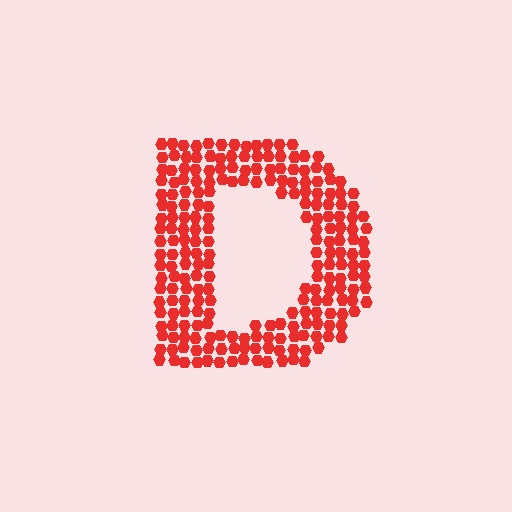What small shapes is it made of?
It is made of small hexagons.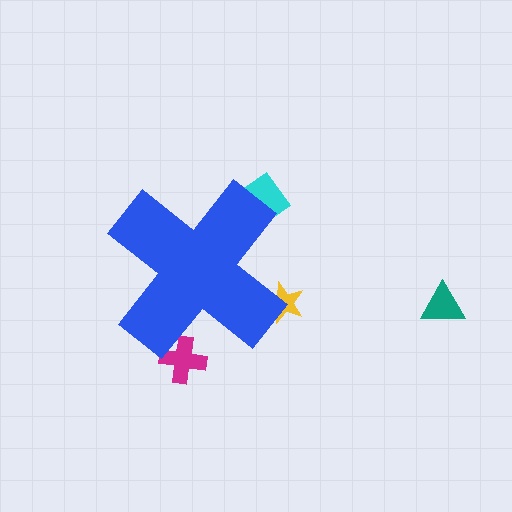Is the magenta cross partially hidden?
Yes, the magenta cross is partially hidden behind the blue cross.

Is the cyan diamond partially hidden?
Yes, the cyan diamond is partially hidden behind the blue cross.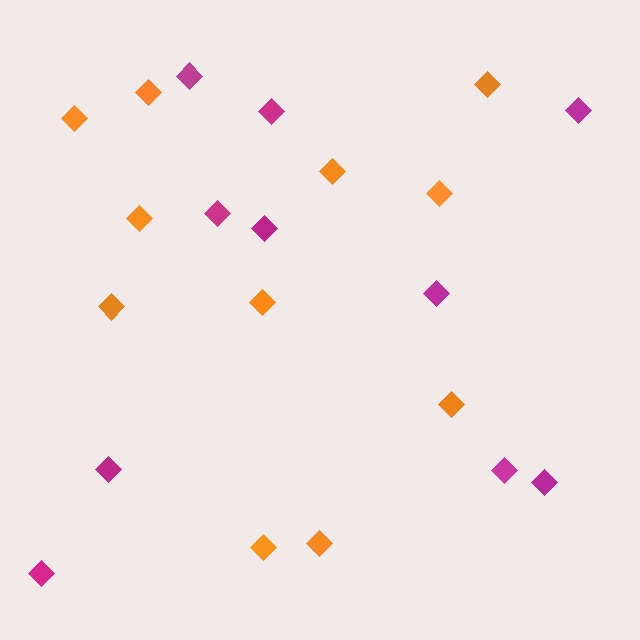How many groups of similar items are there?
There are 2 groups: one group of magenta diamonds (10) and one group of orange diamonds (11).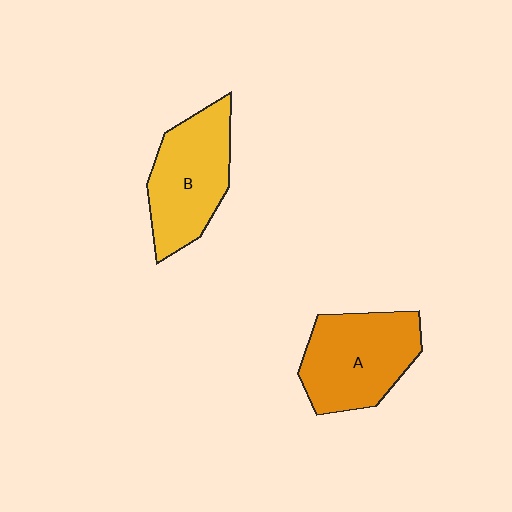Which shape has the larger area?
Shape A (orange).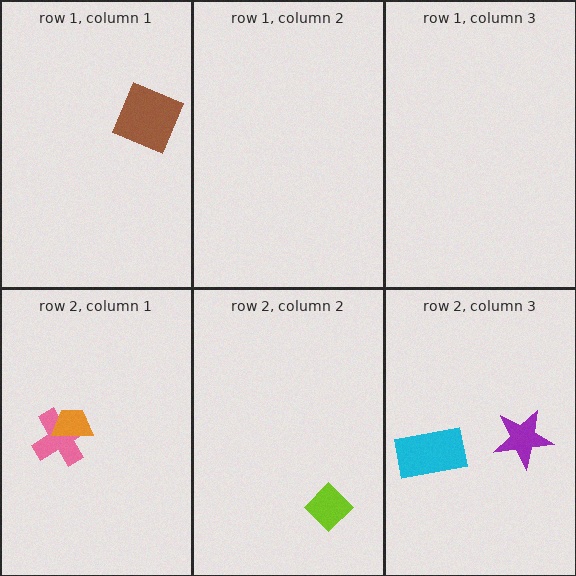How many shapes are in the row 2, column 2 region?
1.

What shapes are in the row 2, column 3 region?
The purple star, the cyan rectangle.